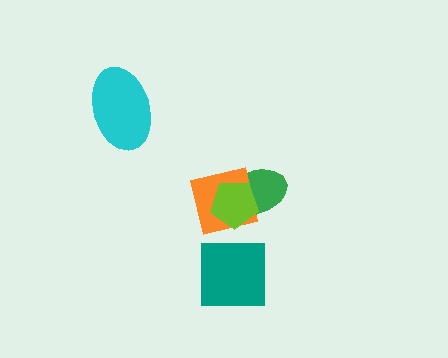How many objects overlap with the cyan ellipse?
0 objects overlap with the cyan ellipse.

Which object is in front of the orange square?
The lime pentagon is in front of the orange square.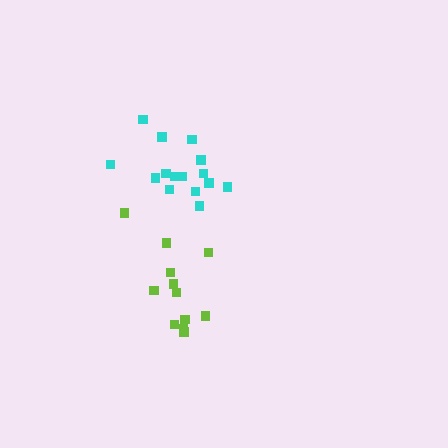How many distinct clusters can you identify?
There are 2 distinct clusters.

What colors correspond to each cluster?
The clusters are colored: lime, cyan.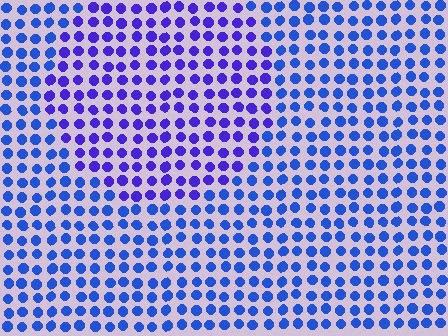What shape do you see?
I see a circle.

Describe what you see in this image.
The image is filled with small blue elements in a uniform arrangement. A circle-shaped region is visible where the elements are tinted to a slightly different hue, forming a subtle color boundary.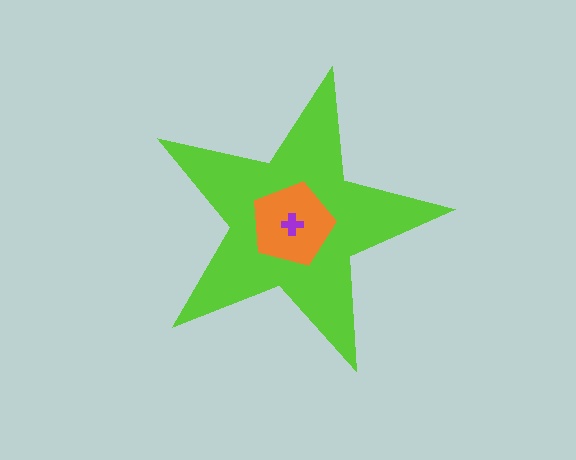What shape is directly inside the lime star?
The orange pentagon.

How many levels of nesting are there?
3.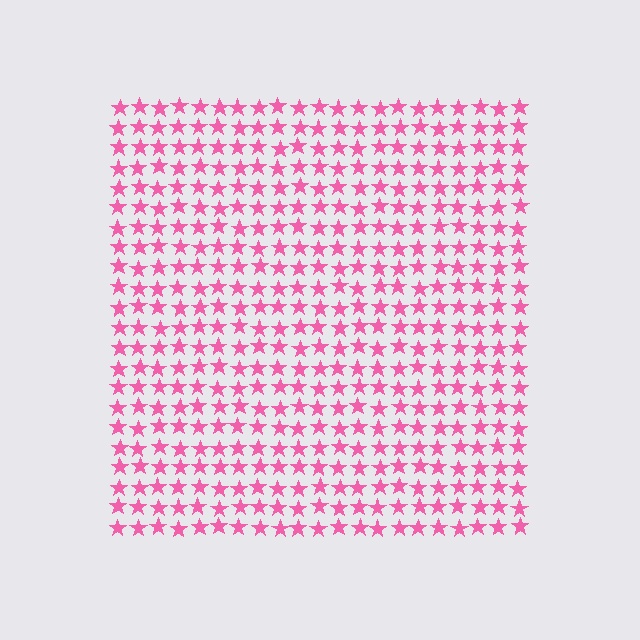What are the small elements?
The small elements are stars.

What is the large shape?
The large shape is a square.